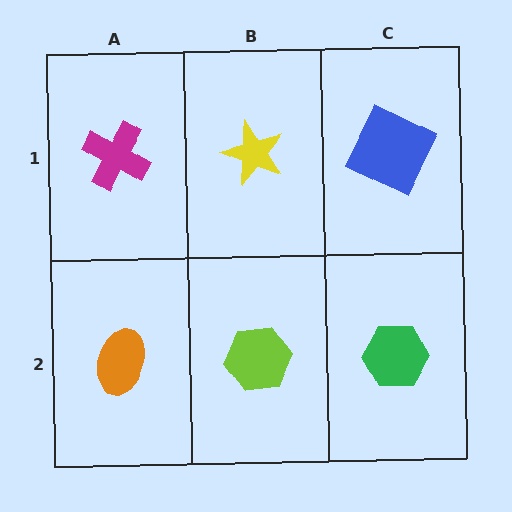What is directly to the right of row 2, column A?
A lime hexagon.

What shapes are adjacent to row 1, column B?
A lime hexagon (row 2, column B), a magenta cross (row 1, column A), a blue square (row 1, column C).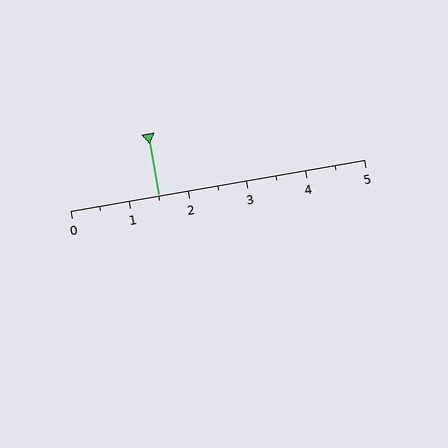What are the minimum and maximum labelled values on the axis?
The axis runs from 0 to 5.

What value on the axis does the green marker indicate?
The marker indicates approximately 1.5.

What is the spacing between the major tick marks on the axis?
The major ticks are spaced 1 apart.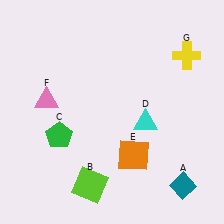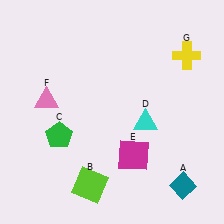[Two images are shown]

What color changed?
The square (E) changed from orange in Image 1 to magenta in Image 2.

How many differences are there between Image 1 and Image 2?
There is 1 difference between the two images.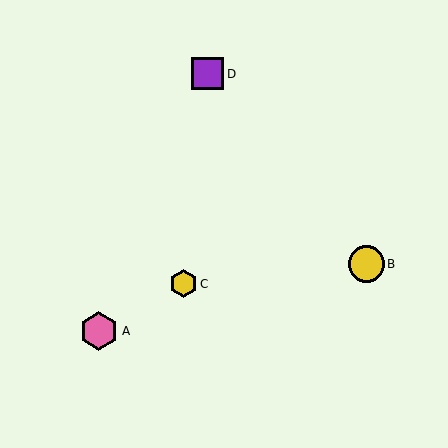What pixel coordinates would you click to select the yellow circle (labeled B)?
Click at (366, 264) to select the yellow circle B.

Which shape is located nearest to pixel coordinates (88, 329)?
The pink hexagon (labeled A) at (99, 331) is nearest to that location.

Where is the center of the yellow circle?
The center of the yellow circle is at (366, 264).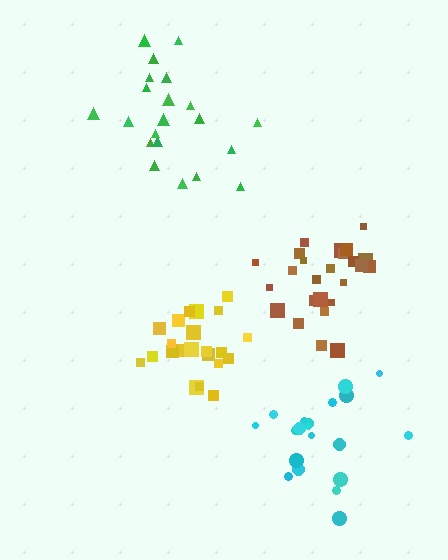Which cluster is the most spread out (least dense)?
Green.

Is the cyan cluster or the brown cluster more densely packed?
Brown.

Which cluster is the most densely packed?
Yellow.